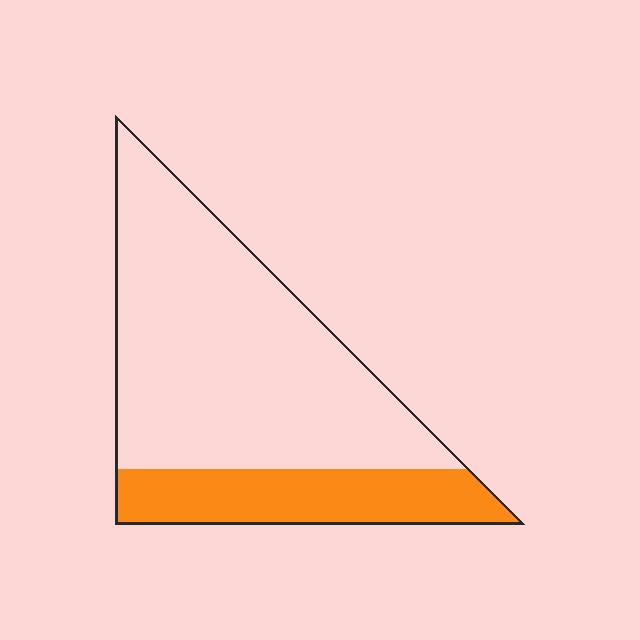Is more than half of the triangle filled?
No.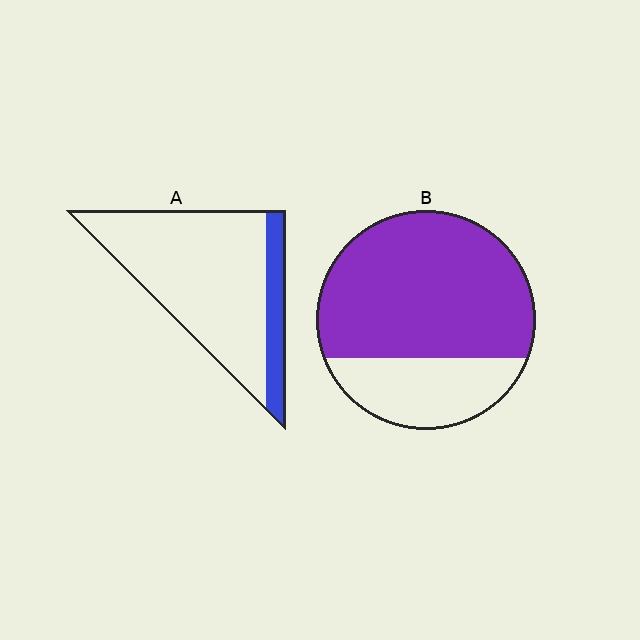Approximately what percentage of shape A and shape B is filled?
A is approximately 15% and B is approximately 70%.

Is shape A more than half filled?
No.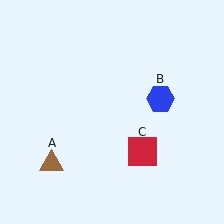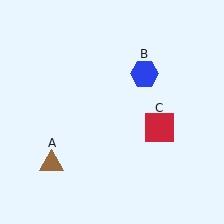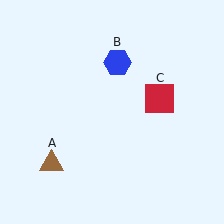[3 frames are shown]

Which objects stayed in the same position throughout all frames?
Brown triangle (object A) remained stationary.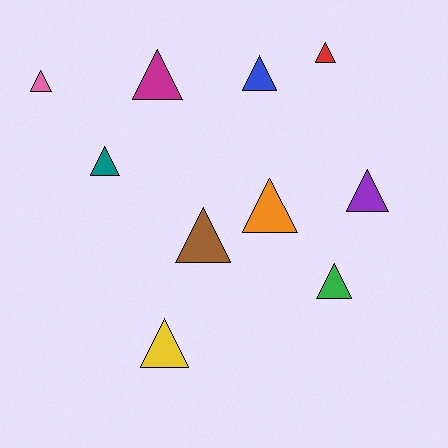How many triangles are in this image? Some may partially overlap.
There are 10 triangles.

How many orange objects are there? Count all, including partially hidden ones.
There is 1 orange object.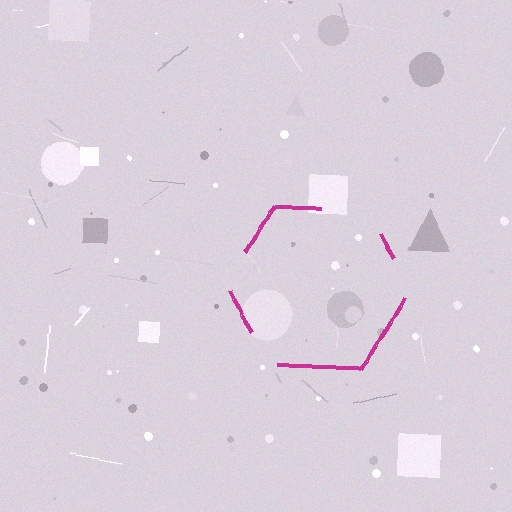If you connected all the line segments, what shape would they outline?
They would outline a hexagon.